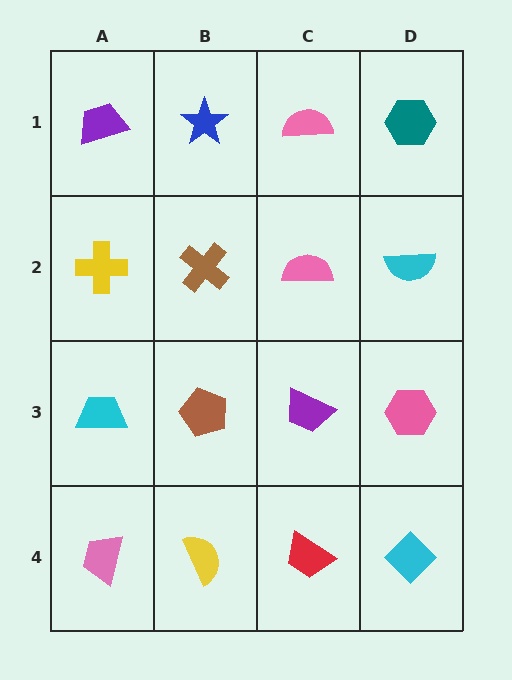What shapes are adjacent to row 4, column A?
A cyan trapezoid (row 3, column A), a yellow semicircle (row 4, column B).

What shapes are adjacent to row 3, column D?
A cyan semicircle (row 2, column D), a cyan diamond (row 4, column D), a purple trapezoid (row 3, column C).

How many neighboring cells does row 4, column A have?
2.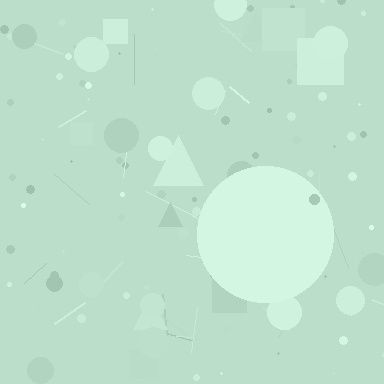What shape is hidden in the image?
A circle is hidden in the image.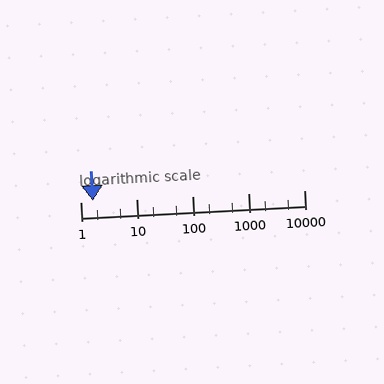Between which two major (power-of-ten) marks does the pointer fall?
The pointer is between 1 and 10.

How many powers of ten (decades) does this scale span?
The scale spans 4 decades, from 1 to 10000.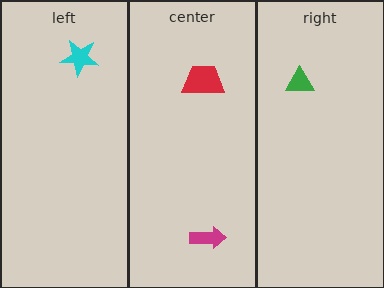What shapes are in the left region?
The cyan star.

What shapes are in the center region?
The red trapezoid, the magenta arrow.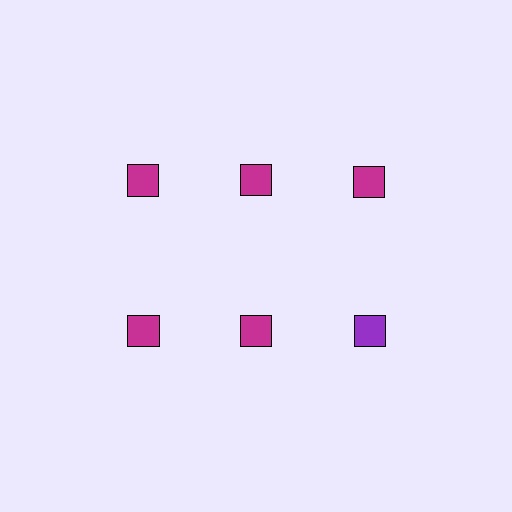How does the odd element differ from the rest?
It has a different color: purple instead of magenta.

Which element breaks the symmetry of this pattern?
The purple square in the second row, center column breaks the symmetry. All other shapes are magenta squares.